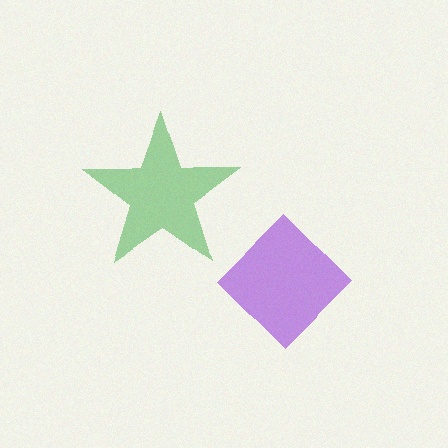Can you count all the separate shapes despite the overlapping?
Yes, there are 2 separate shapes.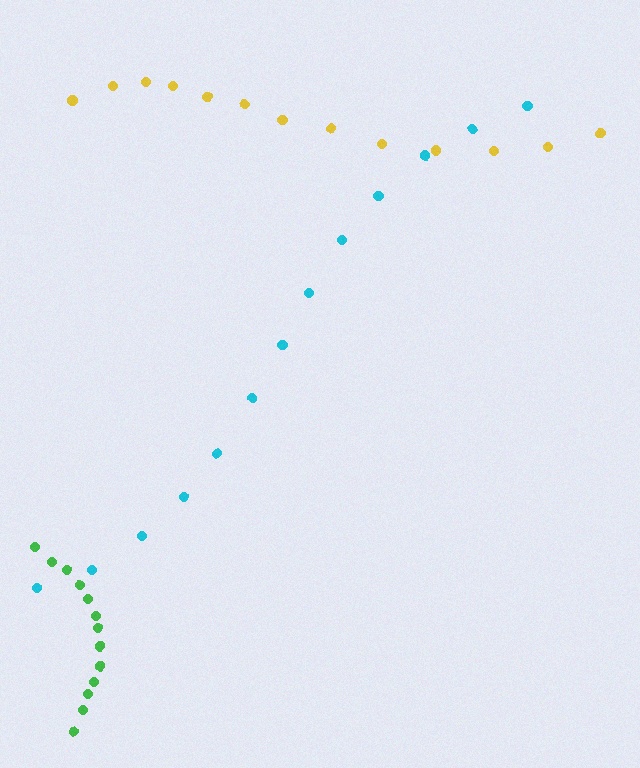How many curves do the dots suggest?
There are 3 distinct paths.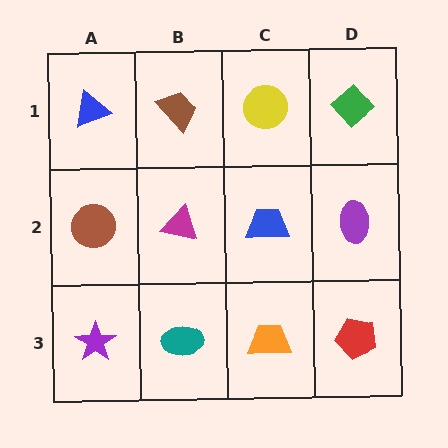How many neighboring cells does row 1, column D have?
2.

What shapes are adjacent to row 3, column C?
A blue trapezoid (row 2, column C), a teal ellipse (row 3, column B), a red pentagon (row 3, column D).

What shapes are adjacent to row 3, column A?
A brown circle (row 2, column A), a teal ellipse (row 3, column B).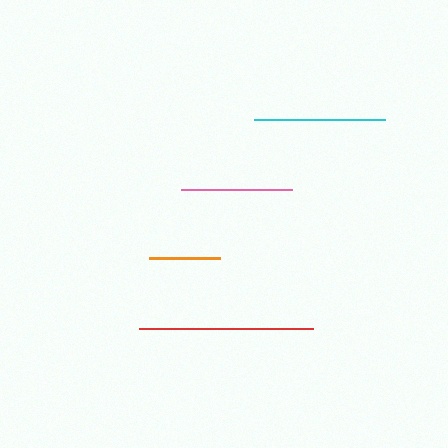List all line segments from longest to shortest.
From longest to shortest: red, cyan, pink, orange.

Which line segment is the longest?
The red line is the longest at approximately 174 pixels.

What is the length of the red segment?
The red segment is approximately 174 pixels long.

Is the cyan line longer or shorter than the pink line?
The cyan line is longer than the pink line.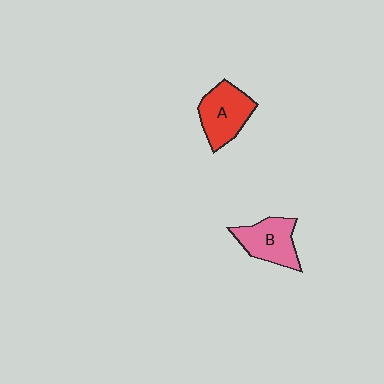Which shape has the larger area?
Shape A (red).